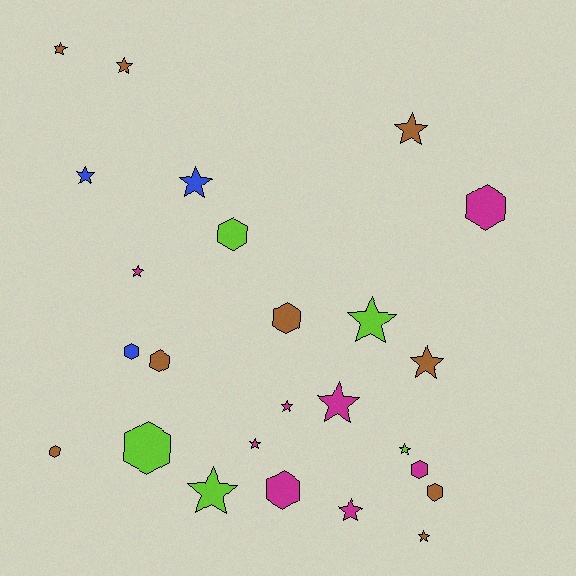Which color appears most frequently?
Brown, with 9 objects.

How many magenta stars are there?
There are 5 magenta stars.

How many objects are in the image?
There are 25 objects.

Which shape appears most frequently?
Star, with 15 objects.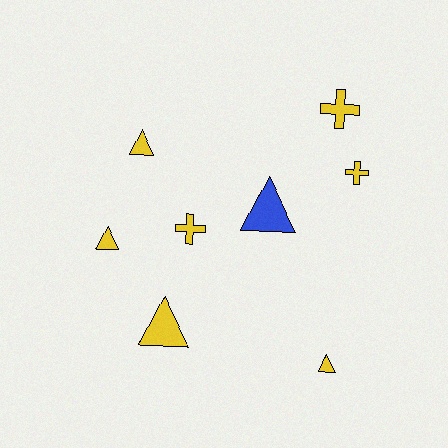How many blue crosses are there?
There are no blue crosses.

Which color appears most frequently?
Yellow, with 7 objects.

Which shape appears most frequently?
Triangle, with 5 objects.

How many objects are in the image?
There are 8 objects.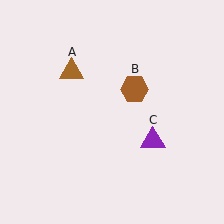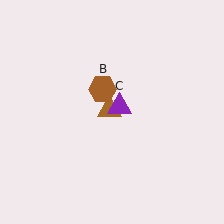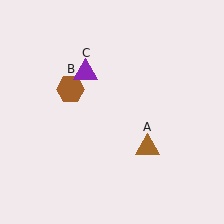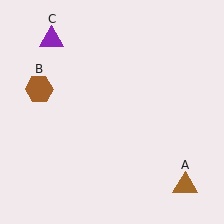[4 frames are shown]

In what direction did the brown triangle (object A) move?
The brown triangle (object A) moved down and to the right.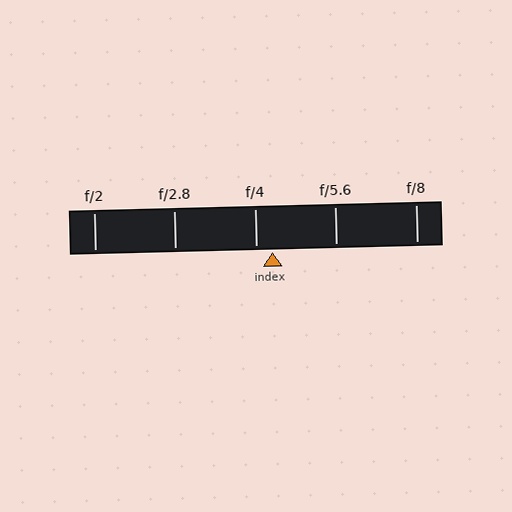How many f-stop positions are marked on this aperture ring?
There are 5 f-stop positions marked.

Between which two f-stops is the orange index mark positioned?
The index mark is between f/4 and f/5.6.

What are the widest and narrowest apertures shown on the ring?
The widest aperture shown is f/2 and the narrowest is f/8.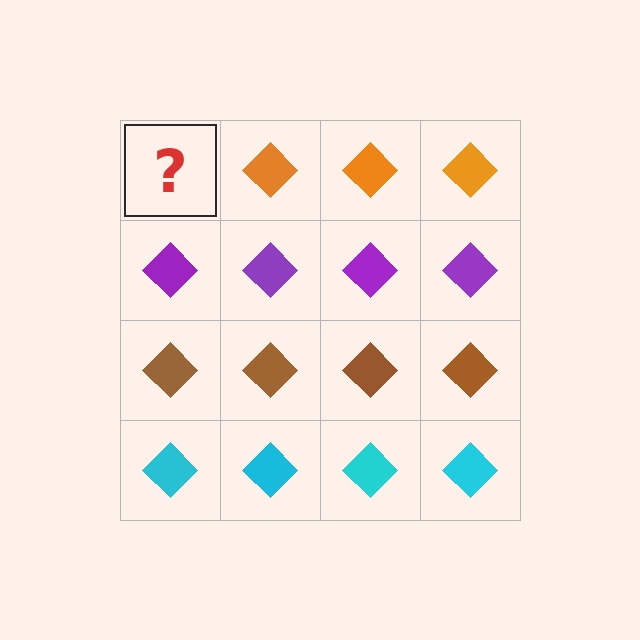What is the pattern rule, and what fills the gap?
The rule is that each row has a consistent color. The gap should be filled with an orange diamond.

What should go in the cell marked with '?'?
The missing cell should contain an orange diamond.